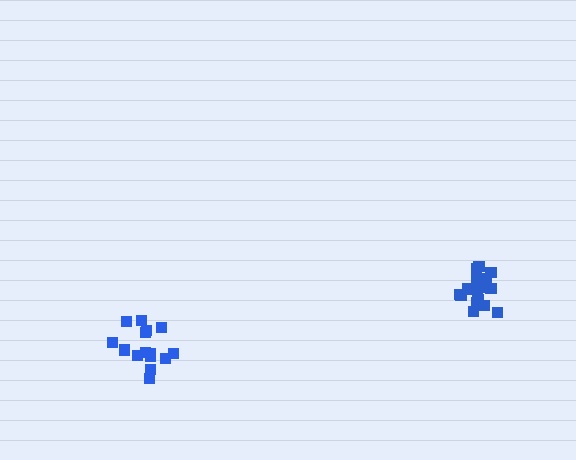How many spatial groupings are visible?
There are 2 spatial groupings.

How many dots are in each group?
Group 1: 16 dots, Group 2: 15 dots (31 total).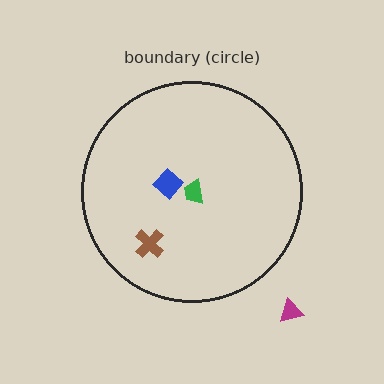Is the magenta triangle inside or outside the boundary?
Outside.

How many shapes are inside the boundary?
3 inside, 1 outside.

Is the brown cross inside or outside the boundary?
Inside.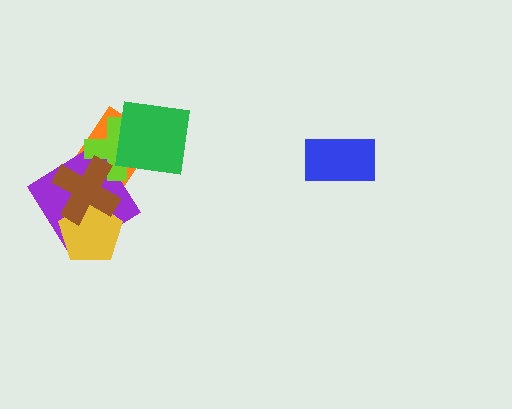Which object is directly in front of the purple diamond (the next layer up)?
The lime cross is directly in front of the purple diamond.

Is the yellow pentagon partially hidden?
Yes, it is partially covered by another shape.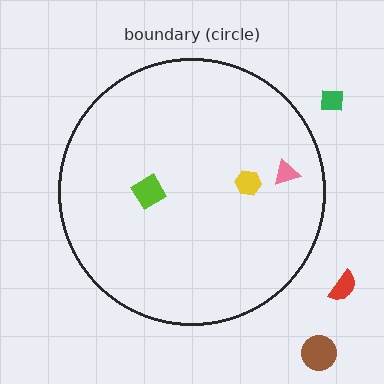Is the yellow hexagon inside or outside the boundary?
Inside.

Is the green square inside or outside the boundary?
Outside.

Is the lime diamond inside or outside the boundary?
Inside.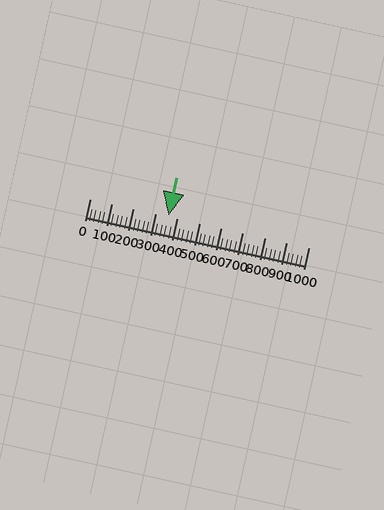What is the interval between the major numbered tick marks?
The major tick marks are spaced 100 units apart.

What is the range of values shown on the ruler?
The ruler shows values from 0 to 1000.